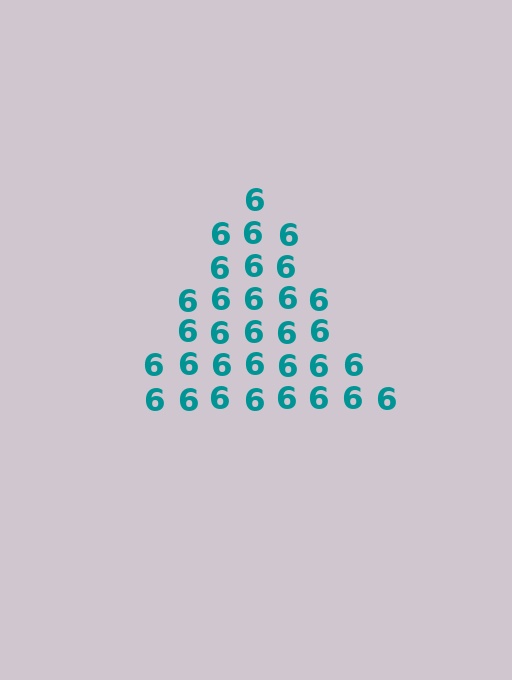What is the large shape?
The large shape is a triangle.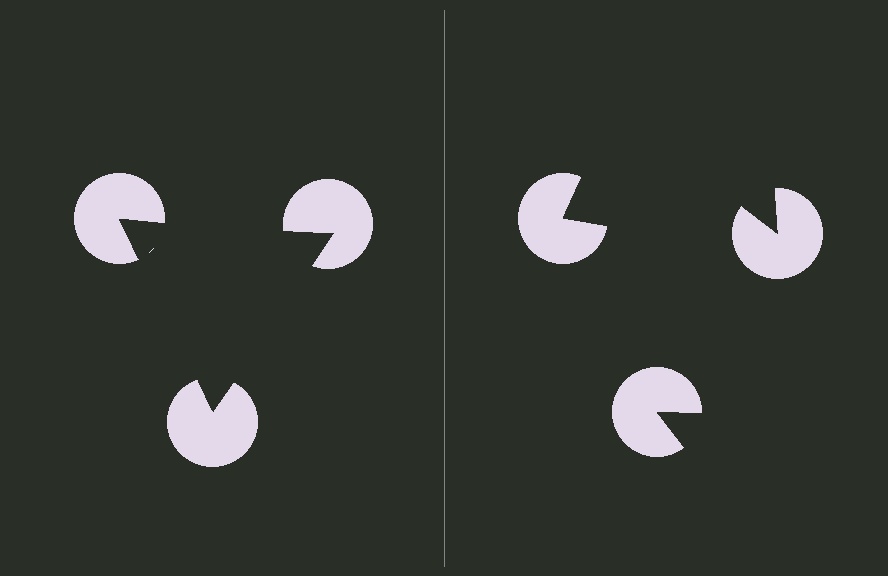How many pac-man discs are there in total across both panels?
6 — 3 on each side.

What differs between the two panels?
The pac-man discs are positioned identically on both sides; only the wedge orientations differ. On the left they align to a triangle; on the right they are misaligned.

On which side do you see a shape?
An illusory triangle appears on the left side. On the right side the wedge cuts are rotated, so no coherent shape forms.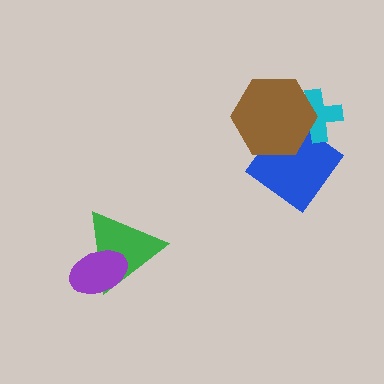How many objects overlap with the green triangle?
1 object overlaps with the green triangle.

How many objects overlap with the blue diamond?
2 objects overlap with the blue diamond.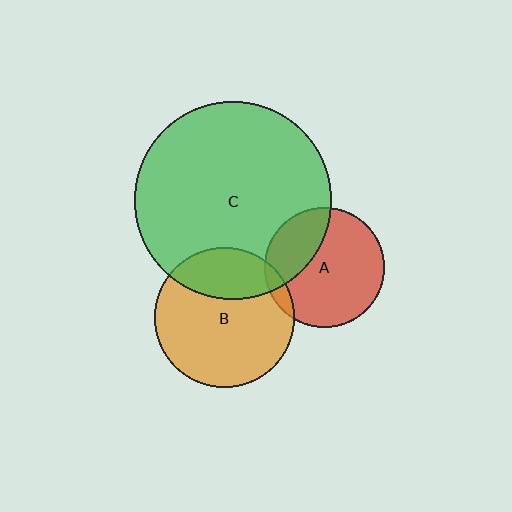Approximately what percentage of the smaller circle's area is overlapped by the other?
Approximately 25%.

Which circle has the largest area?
Circle C (green).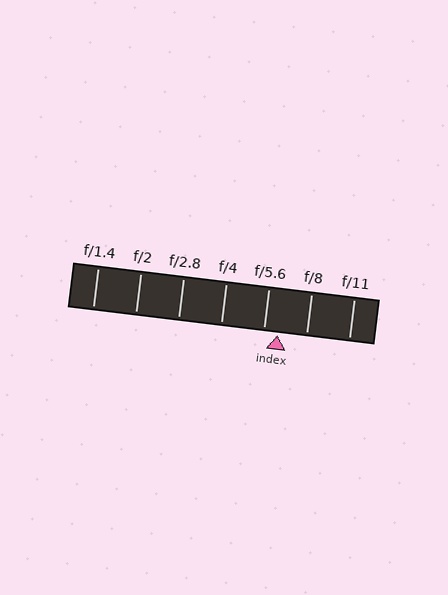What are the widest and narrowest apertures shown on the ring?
The widest aperture shown is f/1.4 and the narrowest is f/11.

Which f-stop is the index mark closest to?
The index mark is closest to f/5.6.